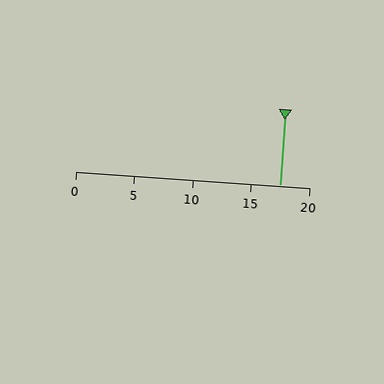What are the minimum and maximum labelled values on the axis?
The axis runs from 0 to 20.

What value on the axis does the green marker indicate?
The marker indicates approximately 17.5.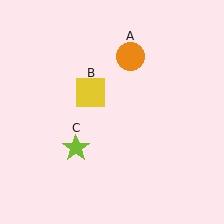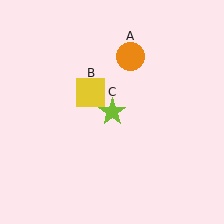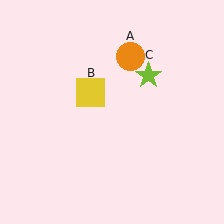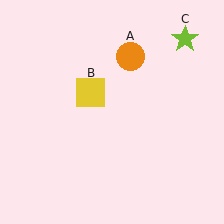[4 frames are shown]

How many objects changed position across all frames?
1 object changed position: lime star (object C).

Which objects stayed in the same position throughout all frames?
Orange circle (object A) and yellow square (object B) remained stationary.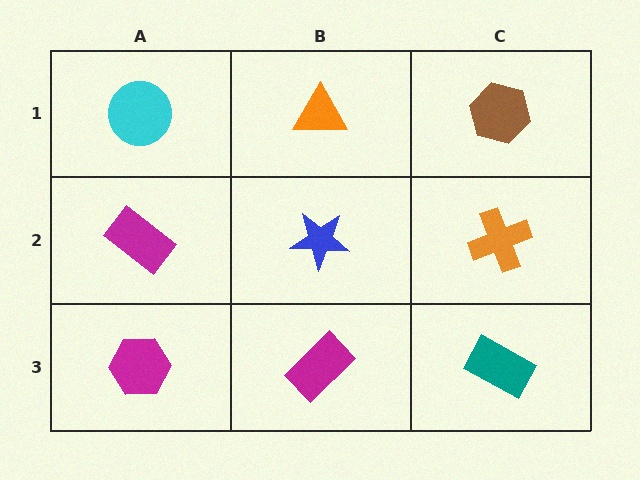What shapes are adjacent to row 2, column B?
An orange triangle (row 1, column B), a magenta rectangle (row 3, column B), a magenta rectangle (row 2, column A), an orange cross (row 2, column C).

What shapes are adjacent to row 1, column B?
A blue star (row 2, column B), a cyan circle (row 1, column A), a brown hexagon (row 1, column C).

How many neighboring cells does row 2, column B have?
4.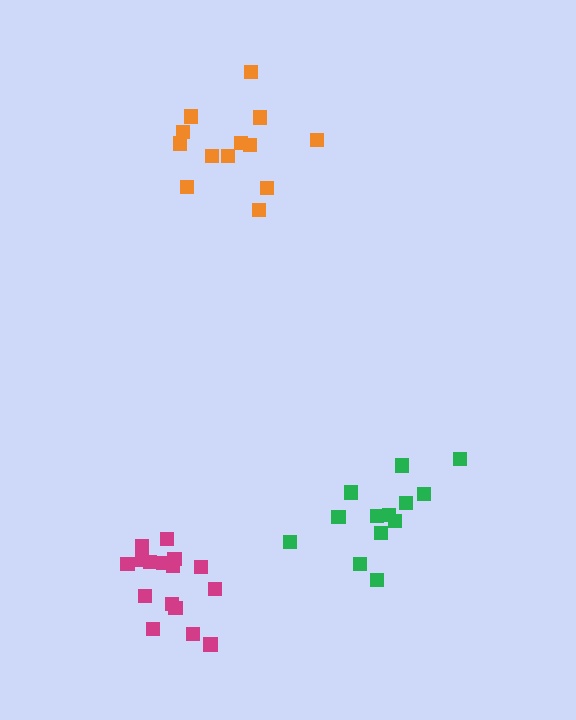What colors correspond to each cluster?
The clusters are colored: green, orange, magenta.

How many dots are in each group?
Group 1: 13 dots, Group 2: 13 dots, Group 3: 16 dots (42 total).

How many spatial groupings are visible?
There are 3 spatial groupings.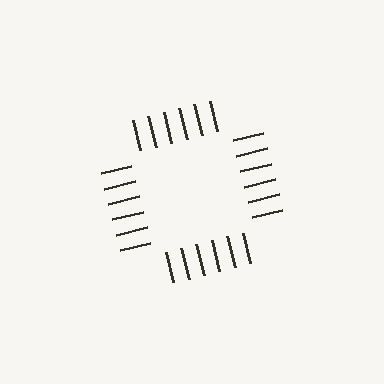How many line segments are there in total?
24 — 6 along each of the 4 edges.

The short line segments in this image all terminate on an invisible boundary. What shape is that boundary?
An illusory square — the line segments terminate on its edges but no continuous stroke is drawn.